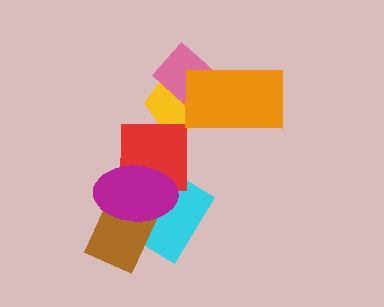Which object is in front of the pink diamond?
The orange rectangle is in front of the pink diamond.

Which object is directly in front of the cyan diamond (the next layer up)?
The red square is directly in front of the cyan diamond.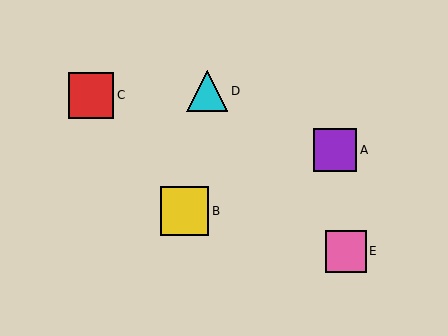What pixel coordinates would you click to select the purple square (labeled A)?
Click at (335, 150) to select the purple square A.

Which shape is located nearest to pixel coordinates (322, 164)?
The purple square (labeled A) at (335, 150) is nearest to that location.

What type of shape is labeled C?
Shape C is a red square.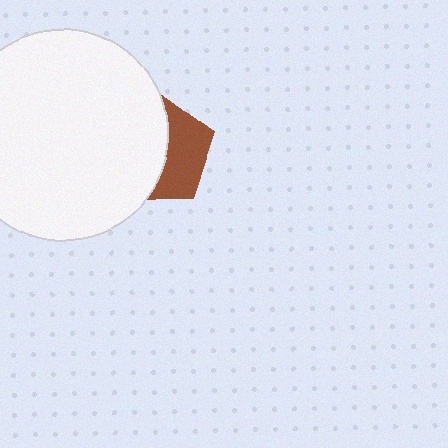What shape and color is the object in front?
The object in front is a white circle.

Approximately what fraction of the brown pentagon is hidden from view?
Roughly 57% of the brown pentagon is hidden behind the white circle.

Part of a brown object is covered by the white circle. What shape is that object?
It is a pentagon.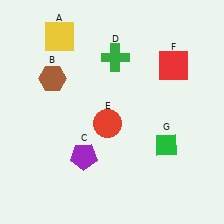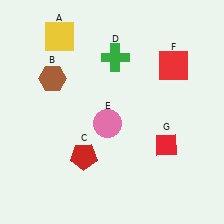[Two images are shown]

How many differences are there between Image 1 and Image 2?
There are 3 differences between the two images.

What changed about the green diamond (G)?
In Image 1, G is green. In Image 2, it changed to red.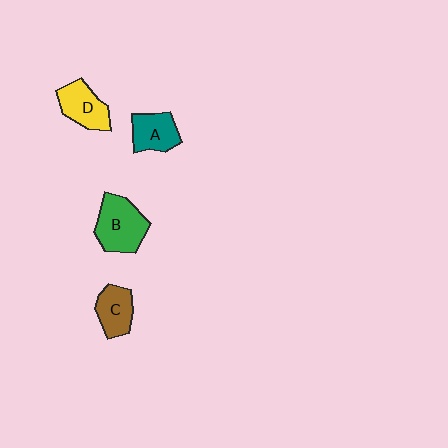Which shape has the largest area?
Shape B (green).